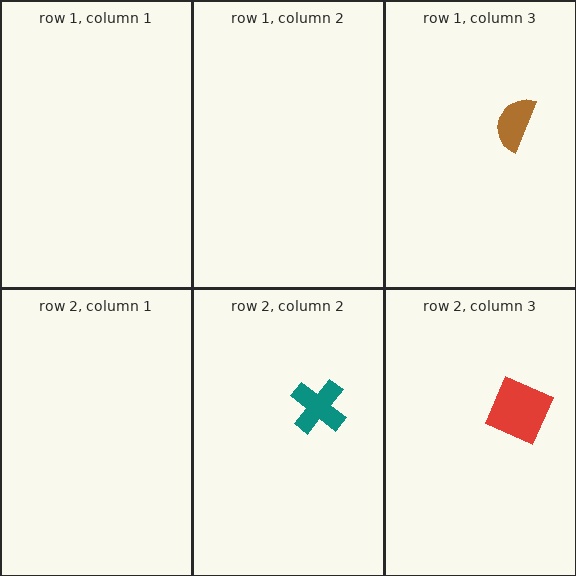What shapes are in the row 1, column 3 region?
The brown semicircle.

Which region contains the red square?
The row 2, column 3 region.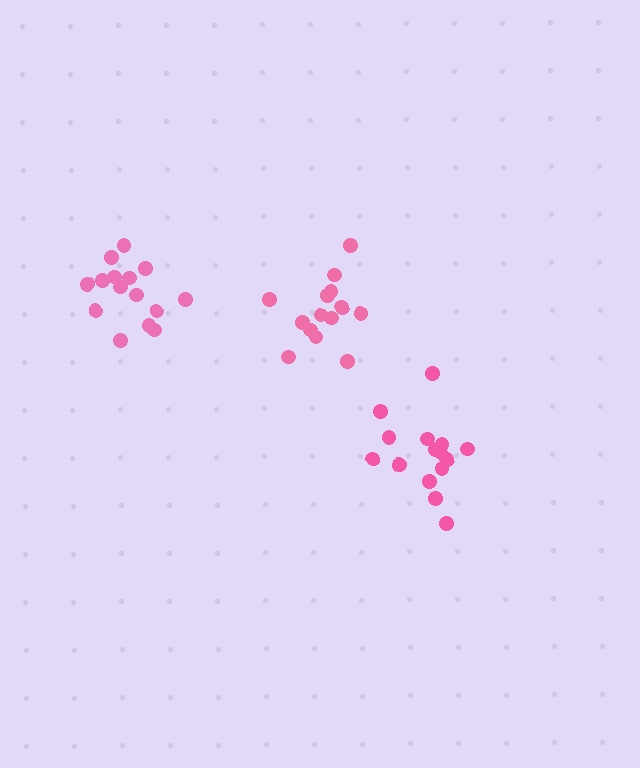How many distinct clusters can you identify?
There are 3 distinct clusters.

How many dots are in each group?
Group 1: 15 dots, Group 2: 15 dots, Group 3: 14 dots (44 total).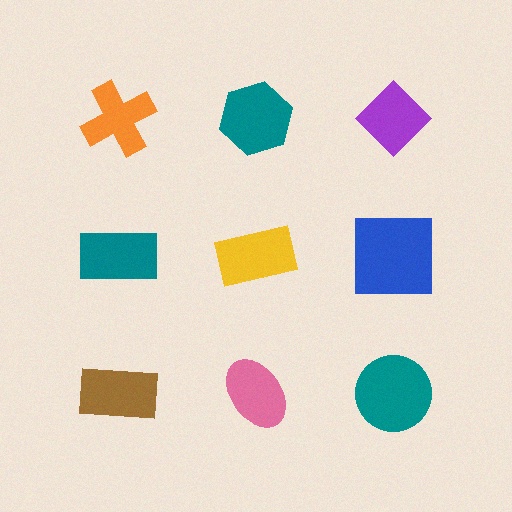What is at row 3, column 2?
A pink ellipse.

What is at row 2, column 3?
A blue square.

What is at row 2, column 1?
A teal rectangle.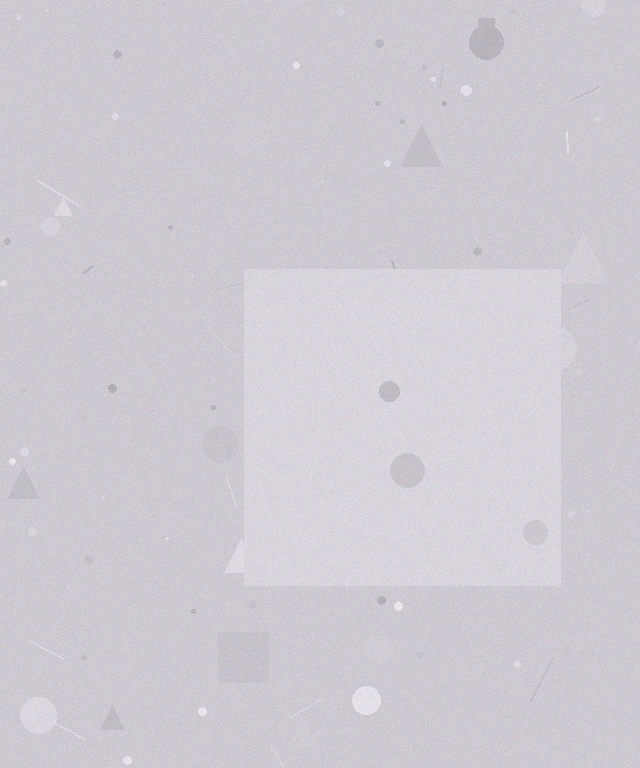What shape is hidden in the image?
A square is hidden in the image.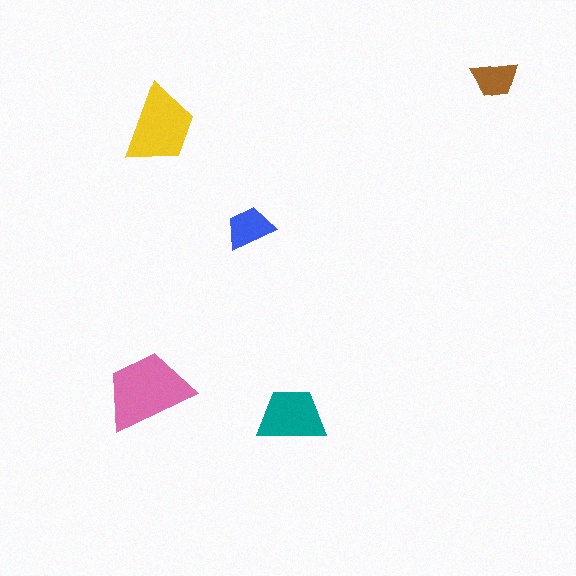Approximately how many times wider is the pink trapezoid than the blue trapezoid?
About 2 times wider.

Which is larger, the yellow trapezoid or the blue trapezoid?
The yellow one.